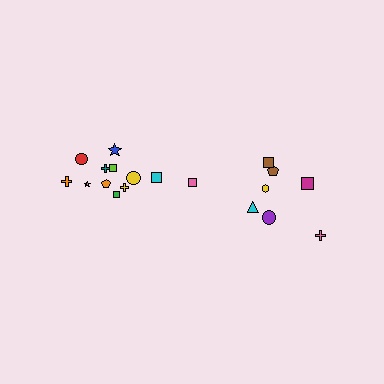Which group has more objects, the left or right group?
The left group.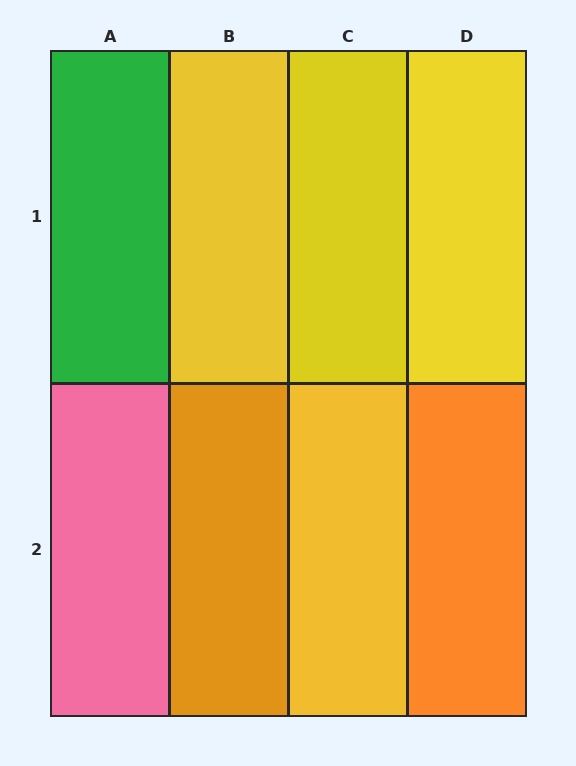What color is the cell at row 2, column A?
Pink.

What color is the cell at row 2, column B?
Orange.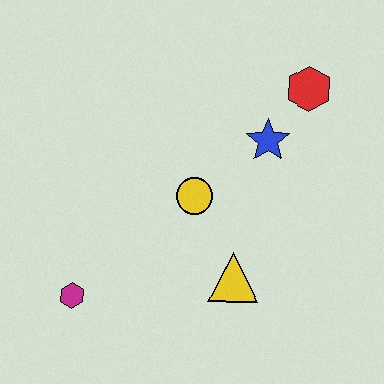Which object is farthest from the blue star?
The magenta hexagon is farthest from the blue star.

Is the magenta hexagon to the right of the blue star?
No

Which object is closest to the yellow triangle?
The yellow circle is closest to the yellow triangle.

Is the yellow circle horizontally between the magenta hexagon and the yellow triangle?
Yes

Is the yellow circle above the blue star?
No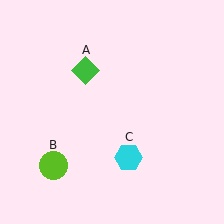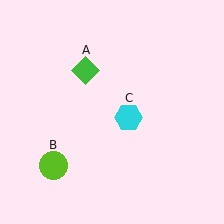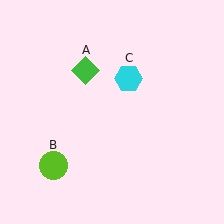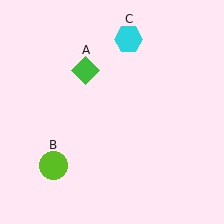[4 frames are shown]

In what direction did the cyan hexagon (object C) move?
The cyan hexagon (object C) moved up.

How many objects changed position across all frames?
1 object changed position: cyan hexagon (object C).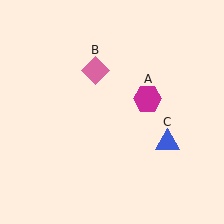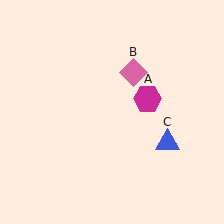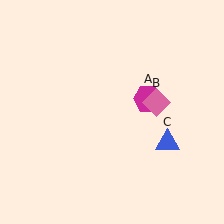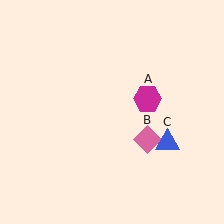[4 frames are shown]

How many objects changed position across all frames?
1 object changed position: pink diamond (object B).